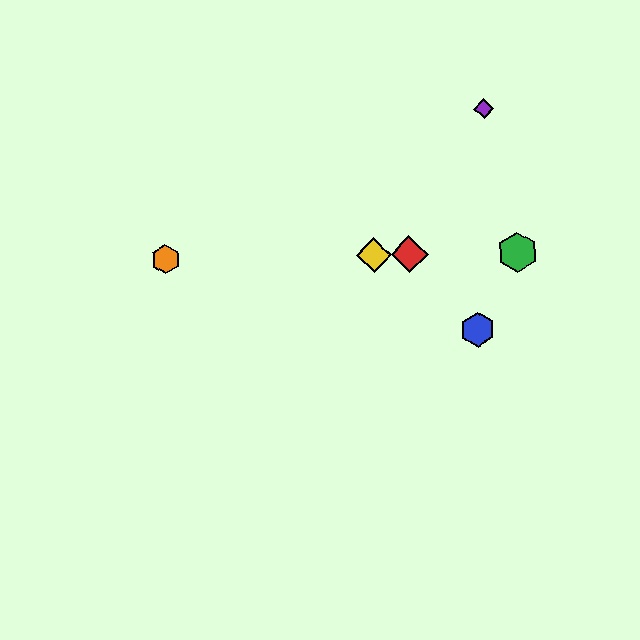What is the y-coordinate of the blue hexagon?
The blue hexagon is at y≈330.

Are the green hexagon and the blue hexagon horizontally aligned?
No, the green hexagon is at y≈252 and the blue hexagon is at y≈330.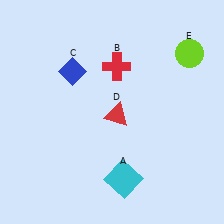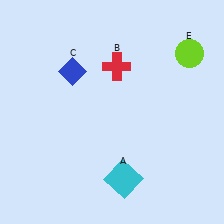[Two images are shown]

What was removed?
The red triangle (D) was removed in Image 2.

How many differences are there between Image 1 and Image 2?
There is 1 difference between the two images.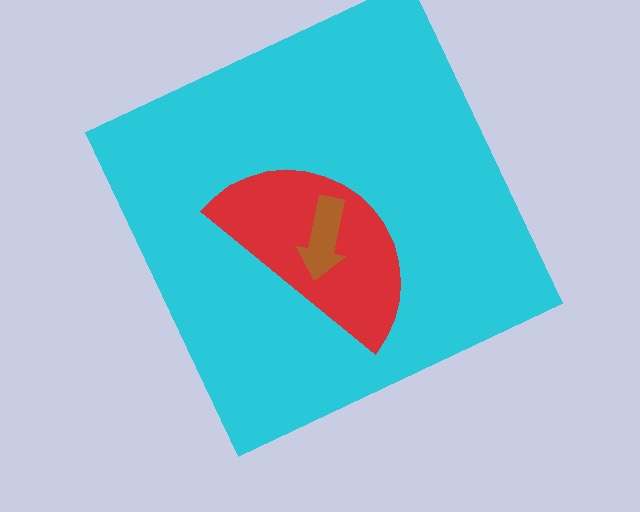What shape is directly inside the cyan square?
The red semicircle.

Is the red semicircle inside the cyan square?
Yes.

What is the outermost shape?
The cyan square.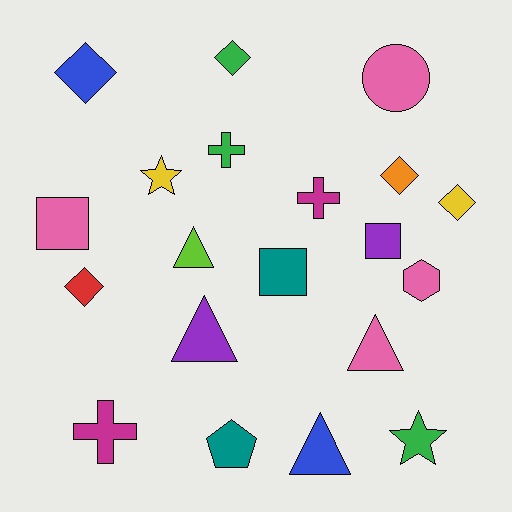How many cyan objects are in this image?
There are no cyan objects.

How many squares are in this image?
There are 3 squares.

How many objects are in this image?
There are 20 objects.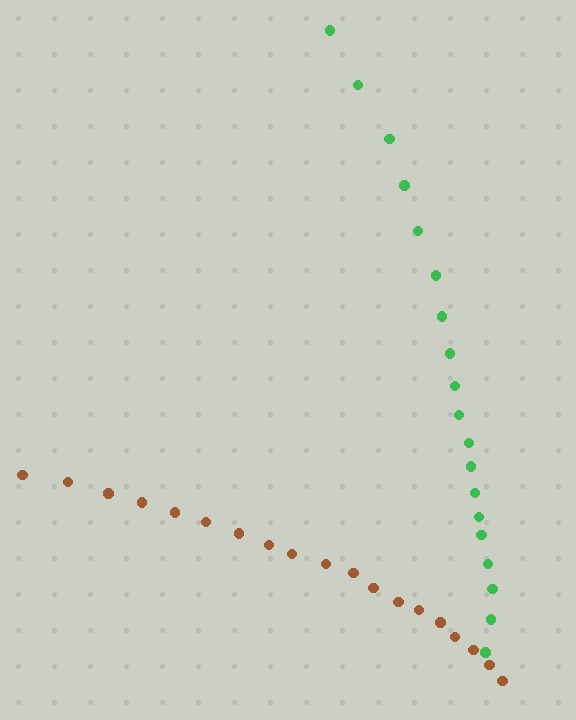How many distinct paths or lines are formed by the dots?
There are 2 distinct paths.